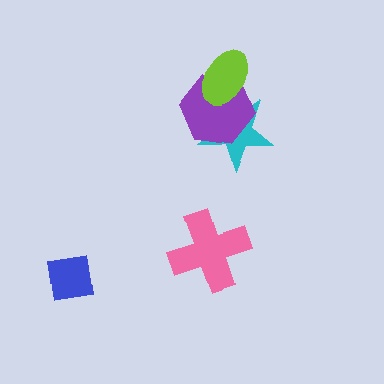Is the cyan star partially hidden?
Yes, it is partially covered by another shape.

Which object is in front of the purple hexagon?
The lime ellipse is in front of the purple hexagon.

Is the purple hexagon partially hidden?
Yes, it is partially covered by another shape.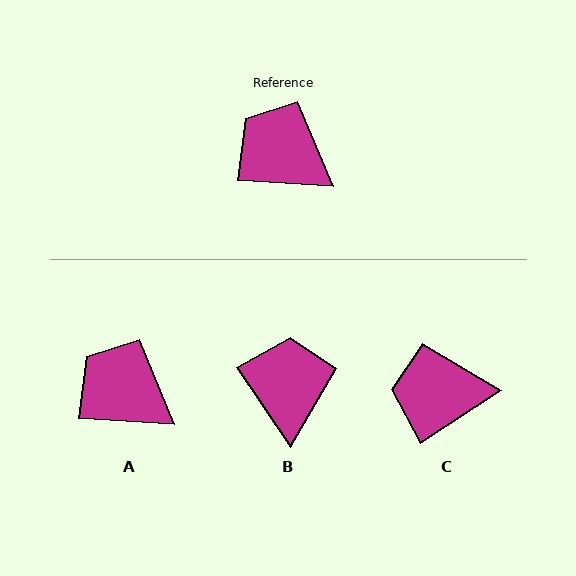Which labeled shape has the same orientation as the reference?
A.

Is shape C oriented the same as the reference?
No, it is off by about 37 degrees.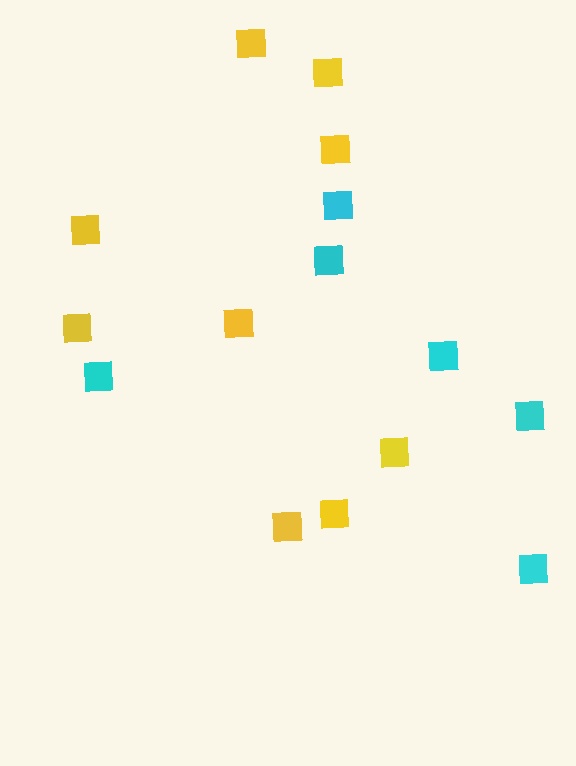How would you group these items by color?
There are 2 groups: one group of cyan squares (6) and one group of yellow squares (9).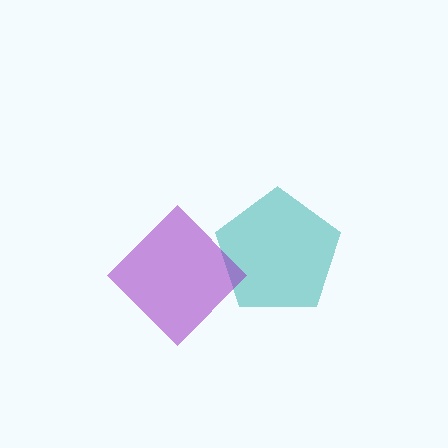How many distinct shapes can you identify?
There are 2 distinct shapes: a teal pentagon, a purple diamond.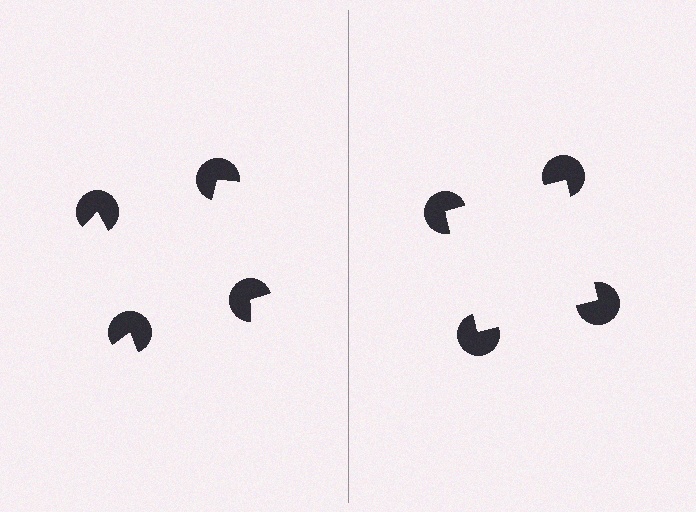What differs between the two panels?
The pac-man discs are positioned identically on both sides; only the wedge orientations differ. On the right they align to a square; on the left they are misaligned.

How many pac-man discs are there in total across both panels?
8 — 4 on each side.